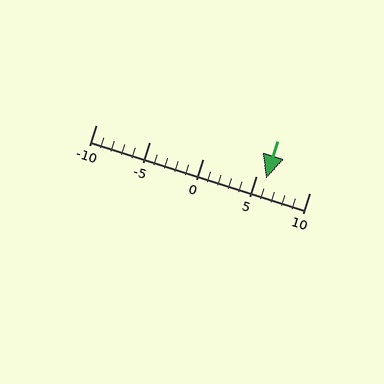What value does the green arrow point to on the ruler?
The green arrow points to approximately 6.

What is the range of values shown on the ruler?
The ruler shows values from -10 to 10.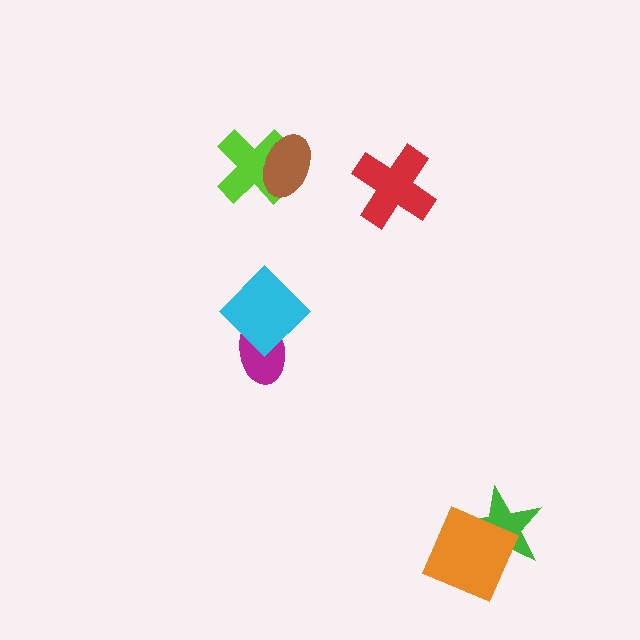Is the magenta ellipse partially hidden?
Yes, it is partially covered by another shape.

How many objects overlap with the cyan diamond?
1 object overlaps with the cyan diamond.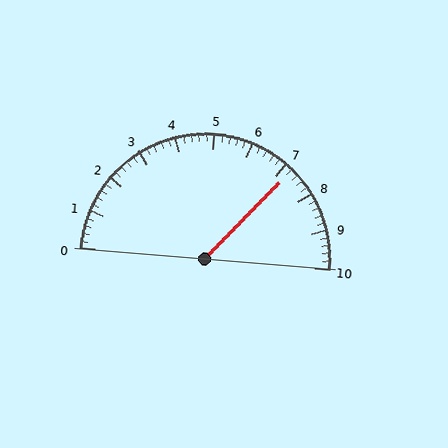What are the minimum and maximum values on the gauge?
The gauge ranges from 0 to 10.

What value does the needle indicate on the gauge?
The needle indicates approximately 7.2.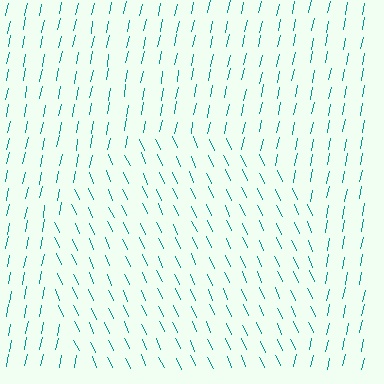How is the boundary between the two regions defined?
The boundary is defined purely by a change in line orientation (approximately 36 degrees difference). All lines are the same color and thickness.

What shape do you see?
I see a circle.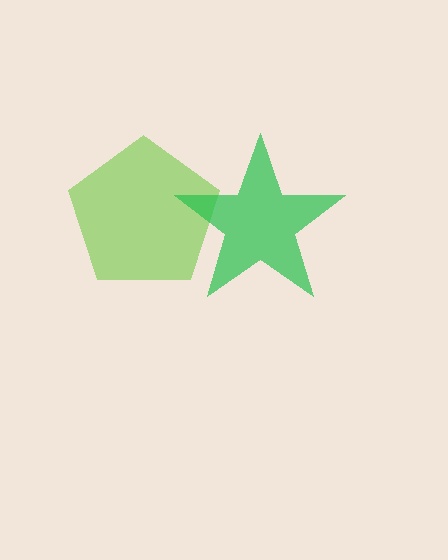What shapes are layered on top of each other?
The layered shapes are: a lime pentagon, a green star.